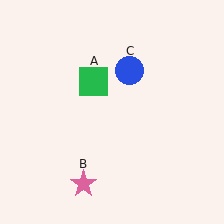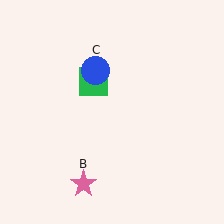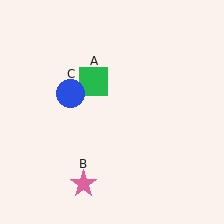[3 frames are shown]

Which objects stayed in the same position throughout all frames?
Green square (object A) and pink star (object B) remained stationary.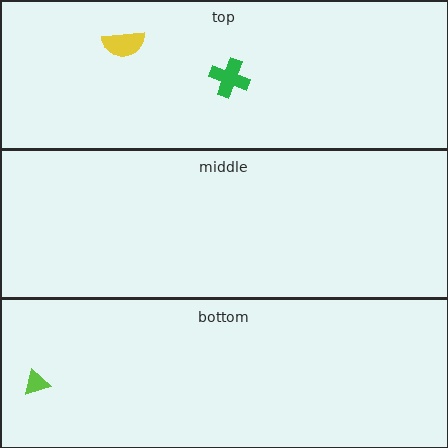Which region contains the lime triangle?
The bottom region.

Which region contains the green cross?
The top region.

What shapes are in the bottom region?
The lime triangle.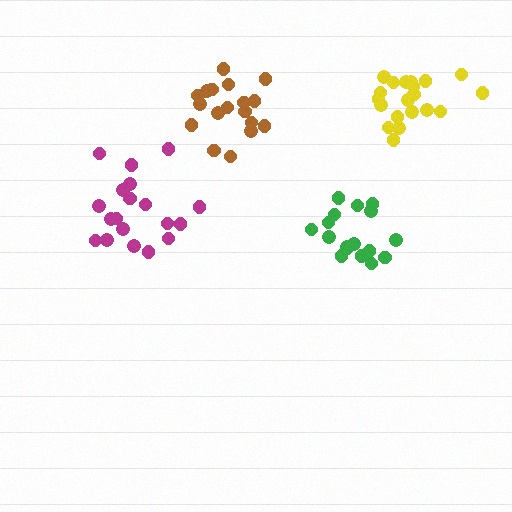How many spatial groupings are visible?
There are 4 spatial groupings.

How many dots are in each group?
Group 1: 17 dots, Group 2: 20 dots, Group 3: 19 dots, Group 4: 18 dots (74 total).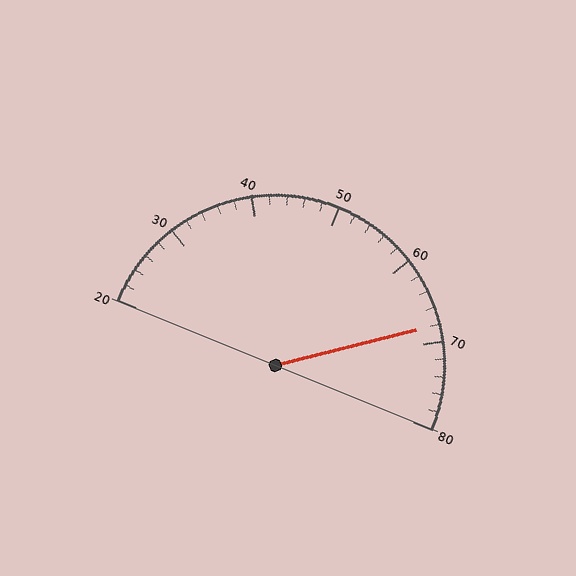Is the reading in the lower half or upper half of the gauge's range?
The reading is in the upper half of the range (20 to 80).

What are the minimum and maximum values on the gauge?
The gauge ranges from 20 to 80.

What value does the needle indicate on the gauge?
The needle indicates approximately 68.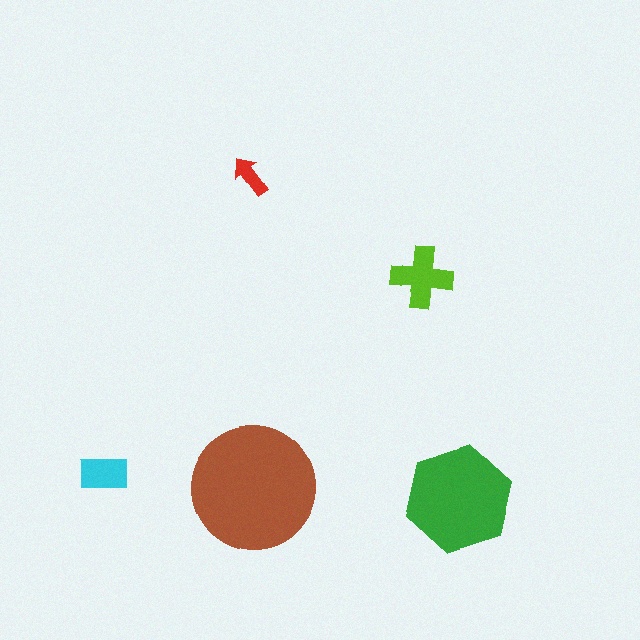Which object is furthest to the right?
The green hexagon is rightmost.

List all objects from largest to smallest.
The brown circle, the green hexagon, the lime cross, the cyan rectangle, the red arrow.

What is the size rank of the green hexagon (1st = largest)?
2nd.